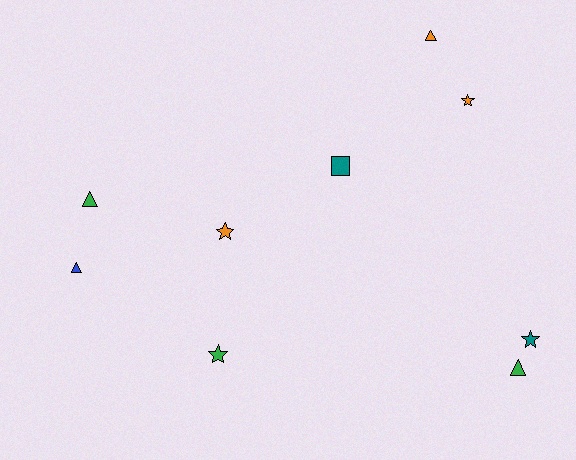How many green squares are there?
There are no green squares.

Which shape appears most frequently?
Triangle, with 4 objects.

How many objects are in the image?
There are 9 objects.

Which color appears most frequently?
Orange, with 3 objects.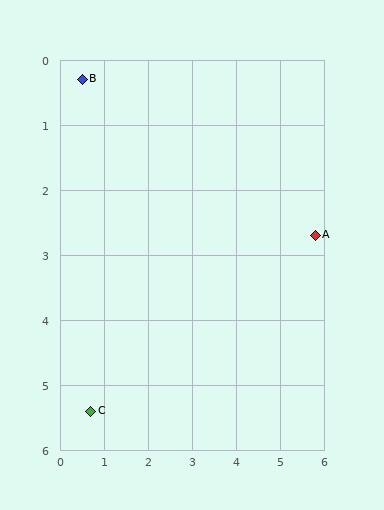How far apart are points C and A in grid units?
Points C and A are about 5.8 grid units apart.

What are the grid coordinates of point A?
Point A is at approximately (5.8, 2.7).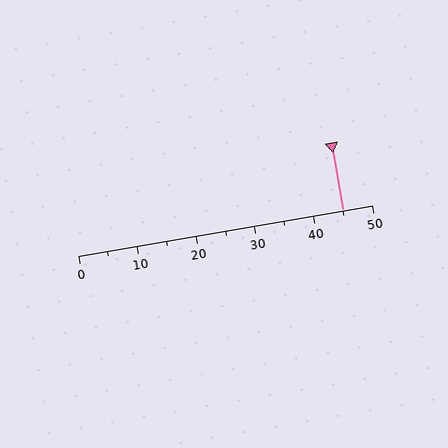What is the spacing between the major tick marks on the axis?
The major ticks are spaced 10 apart.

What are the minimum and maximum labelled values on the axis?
The axis runs from 0 to 50.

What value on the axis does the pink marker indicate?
The marker indicates approximately 45.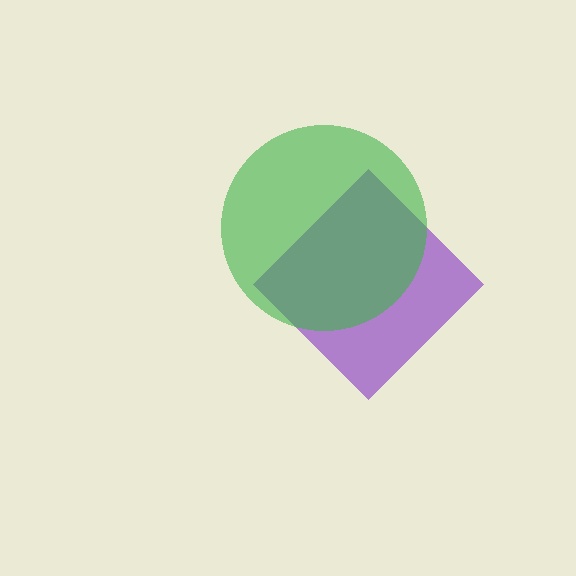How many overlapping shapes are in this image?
There are 2 overlapping shapes in the image.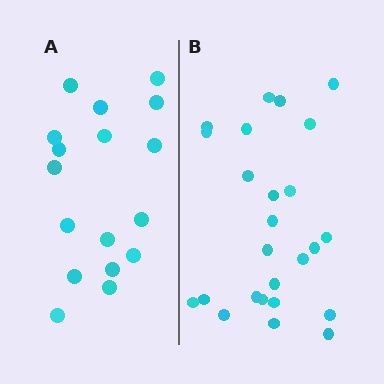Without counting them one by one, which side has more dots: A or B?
Region B (the right region) has more dots.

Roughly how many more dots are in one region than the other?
Region B has roughly 8 or so more dots than region A.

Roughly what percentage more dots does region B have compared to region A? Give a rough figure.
About 45% more.